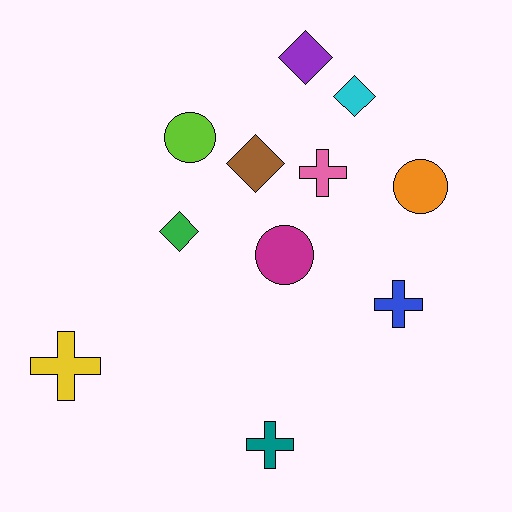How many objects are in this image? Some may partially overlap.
There are 11 objects.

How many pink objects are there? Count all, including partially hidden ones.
There is 1 pink object.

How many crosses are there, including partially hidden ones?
There are 4 crosses.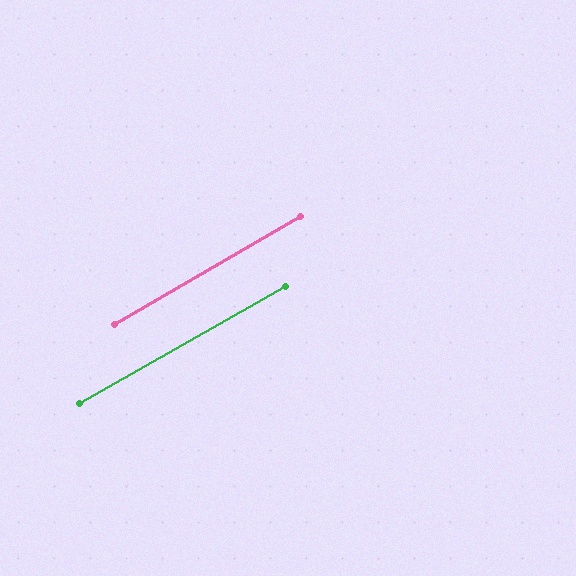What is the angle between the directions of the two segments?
Approximately 1 degree.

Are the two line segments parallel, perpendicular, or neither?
Parallel — their directions differ by only 0.7°.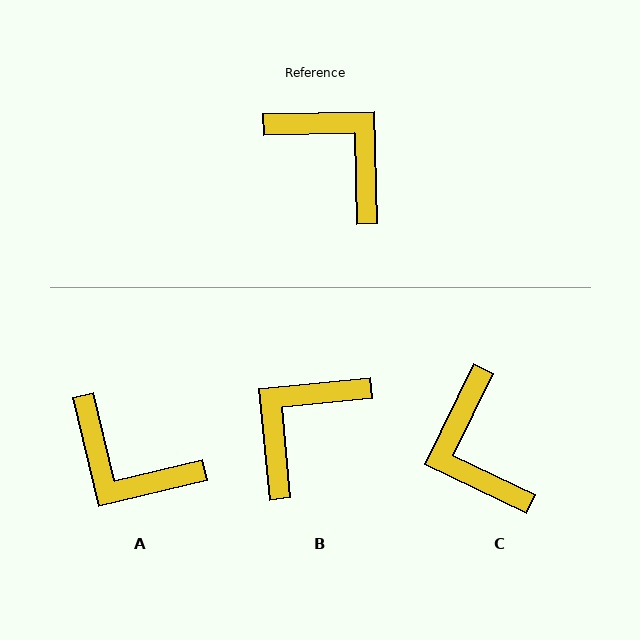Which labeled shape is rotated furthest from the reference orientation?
A, about 168 degrees away.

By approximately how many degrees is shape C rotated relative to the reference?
Approximately 153 degrees counter-clockwise.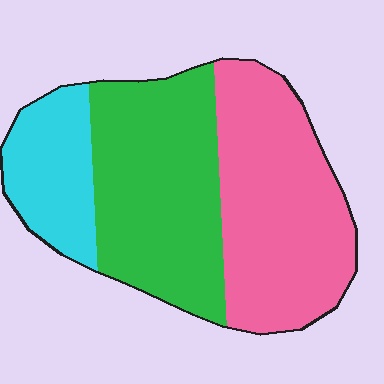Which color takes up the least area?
Cyan, at roughly 20%.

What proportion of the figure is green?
Green takes up about two fifths (2/5) of the figure.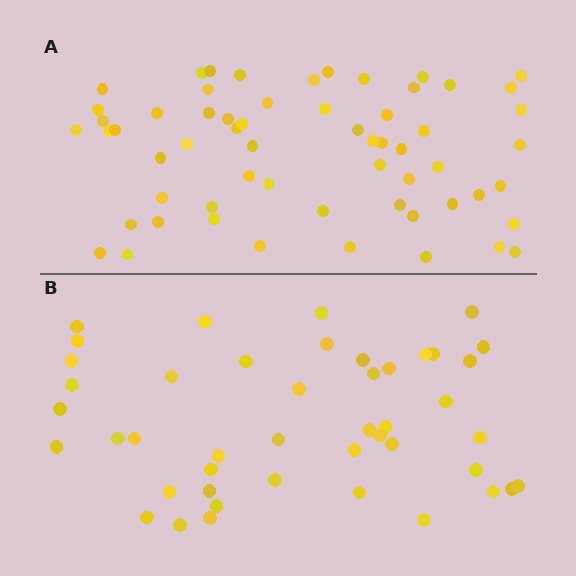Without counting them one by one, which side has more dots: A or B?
Region A (the top region) has more dots.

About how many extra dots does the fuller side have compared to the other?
Region A has approximately 15 more dots than region B.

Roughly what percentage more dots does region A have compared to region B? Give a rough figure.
About 35% more.